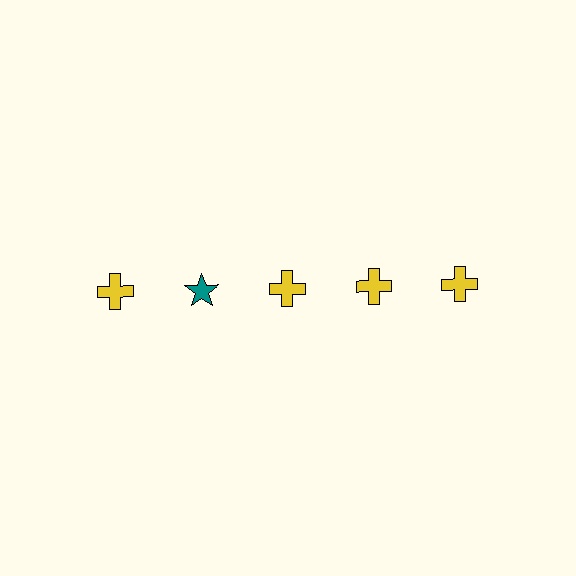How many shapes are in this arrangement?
There are 5 shapes arranged in a grid pattern.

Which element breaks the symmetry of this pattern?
The teal star in the top row, second from left column breaks the symmetry. All other shapes are yellow crosses.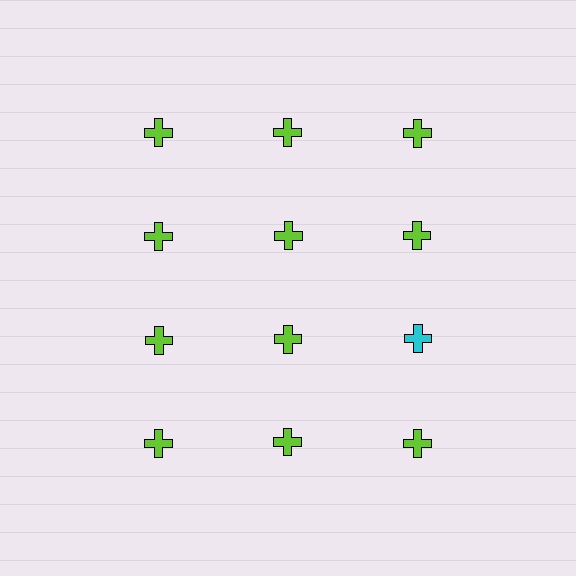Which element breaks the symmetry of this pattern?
The cyan cross in the third row, center column breaks the symmetry. All other shapes are lime crosses.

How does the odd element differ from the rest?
It has a different color: cyan instead of lime.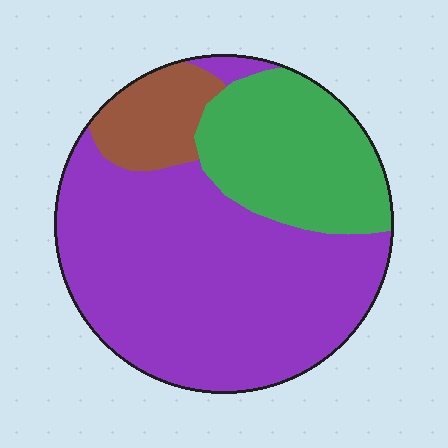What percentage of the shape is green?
Green takes up about one quarter (1/4) of the shape.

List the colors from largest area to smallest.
From largest to smallest: purple, green, brown.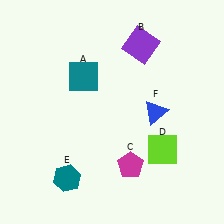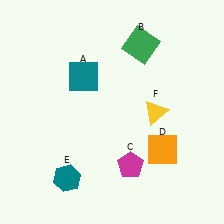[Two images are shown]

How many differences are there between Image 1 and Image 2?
There are 3 differences between the two images.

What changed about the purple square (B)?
In Image 1, B is purple. In Image 2, it changed to green.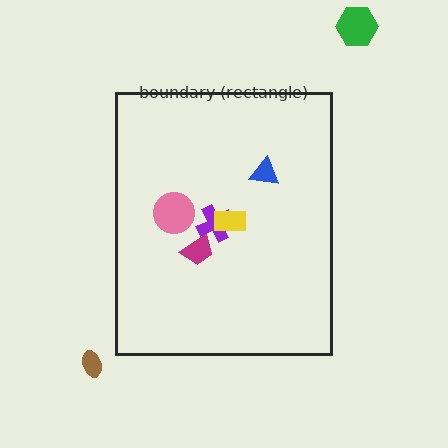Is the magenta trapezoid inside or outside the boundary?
Inside.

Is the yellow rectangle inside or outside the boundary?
Inside.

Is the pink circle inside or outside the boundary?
Inside.